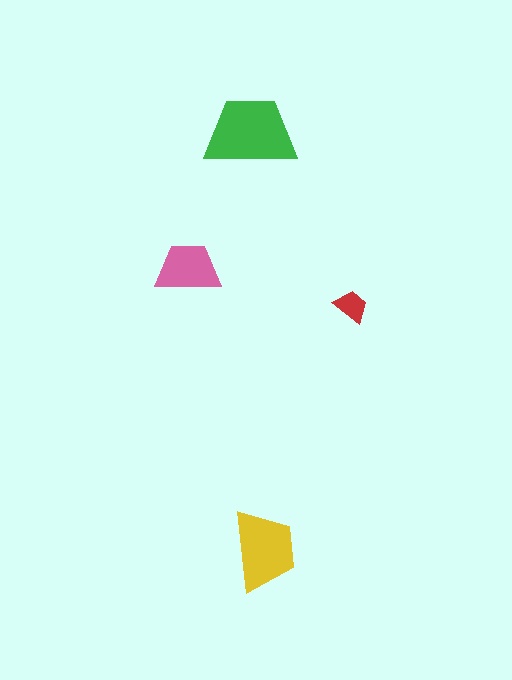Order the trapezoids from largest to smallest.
the green one, the yellow one, the pink one, the red one.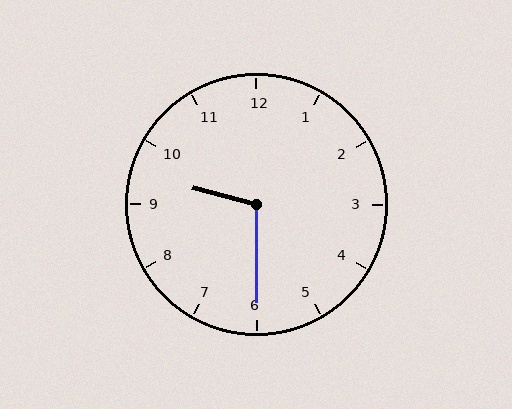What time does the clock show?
9:30.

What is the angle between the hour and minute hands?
Approximately 105 degrees.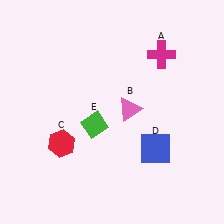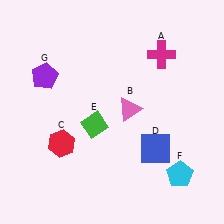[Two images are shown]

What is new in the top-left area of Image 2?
A purple pentagon (G) was added in the top-left area of Image 2.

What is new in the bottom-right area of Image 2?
A cyan pentagon (F) was added in the bottom-right area of Image 2.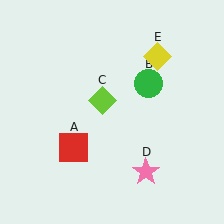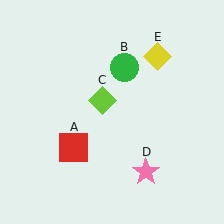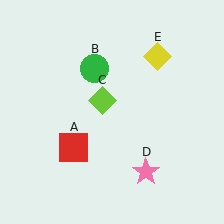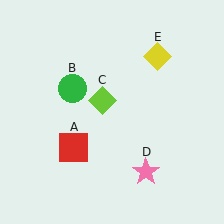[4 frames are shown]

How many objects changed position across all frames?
1 object changed position: green circle (object B).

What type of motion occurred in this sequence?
The green circle (object B) rotated counterclockwise around the center of the scene.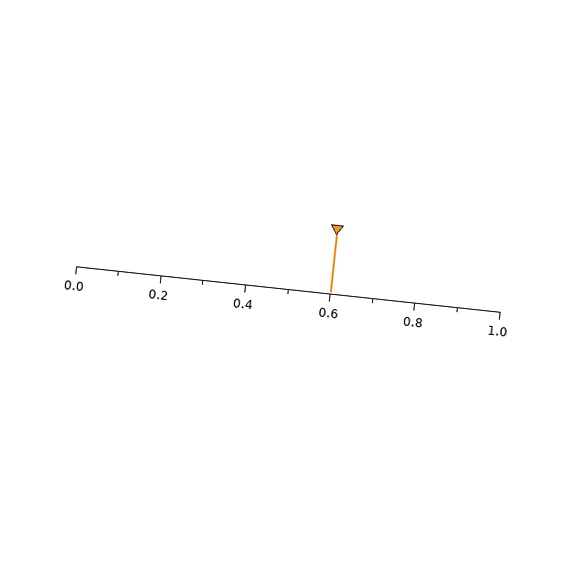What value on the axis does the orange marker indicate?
The marker indicates approximately 0.6.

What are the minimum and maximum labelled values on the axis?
The axis runs from 0.0 to 1.0.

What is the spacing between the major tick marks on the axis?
The major ticks are spaced 0.2 apart.